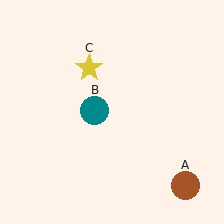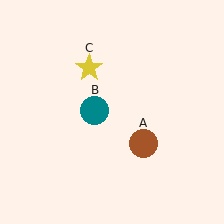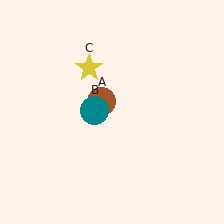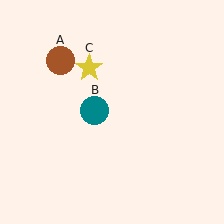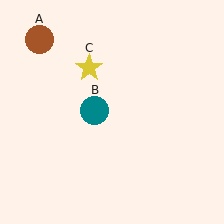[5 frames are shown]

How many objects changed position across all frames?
1 object changed position: brown circle (object A).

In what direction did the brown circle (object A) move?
The brown circle (object A) moved up and to the left.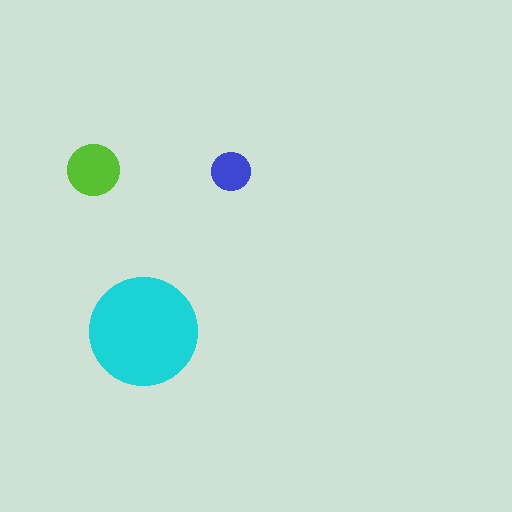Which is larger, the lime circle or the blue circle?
The lime one.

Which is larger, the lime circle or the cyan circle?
The cyan one.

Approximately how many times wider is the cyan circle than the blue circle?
About 3 times wider.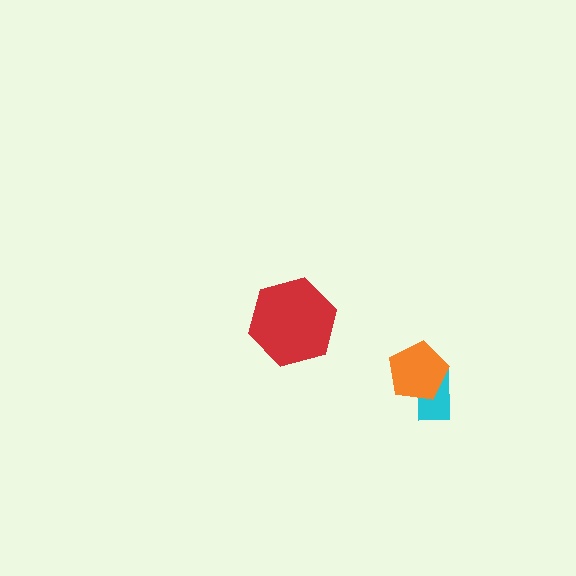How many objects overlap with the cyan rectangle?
1 object overlaps with the cyan rectangle.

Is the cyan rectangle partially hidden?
Yes, it is partially covered by another shape.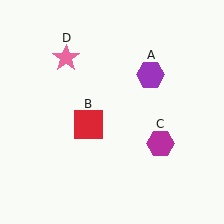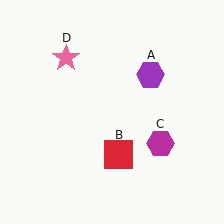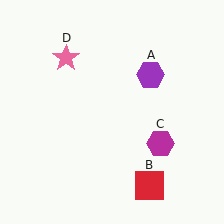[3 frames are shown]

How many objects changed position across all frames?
1 object changed position: red square (object B).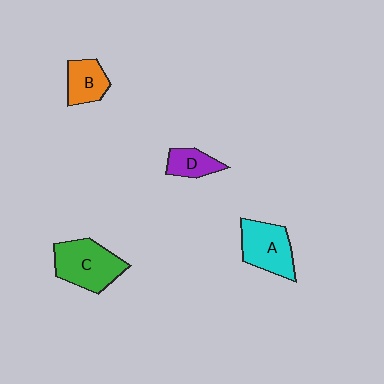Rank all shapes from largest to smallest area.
From largest to smallest: C (green), A (cyan), B (orange), D (purple).